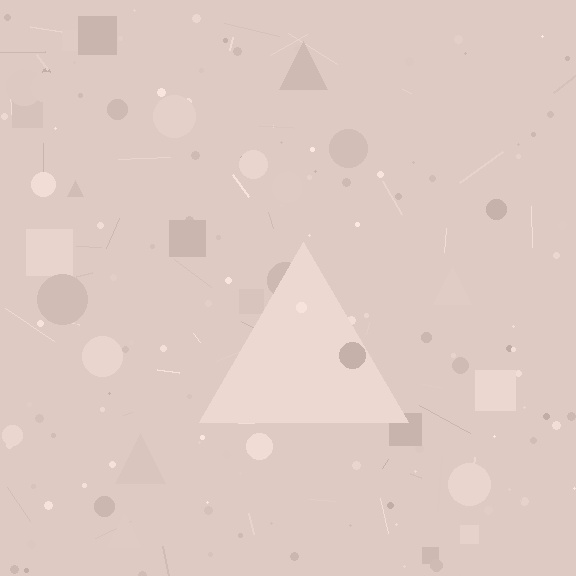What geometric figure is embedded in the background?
A triangle is embedded in the background.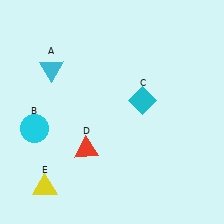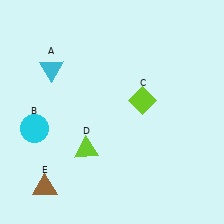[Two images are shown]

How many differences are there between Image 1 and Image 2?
There are 3 differences between the two images.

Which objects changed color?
C changed from cyan to lime. D changed from red to lime. E changed from yellow to brown.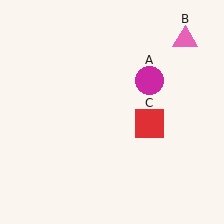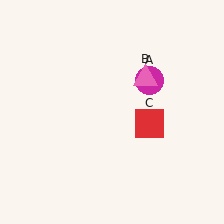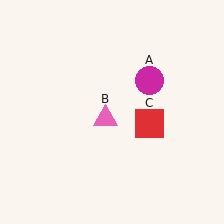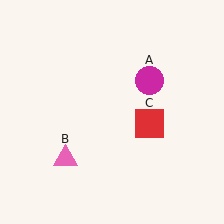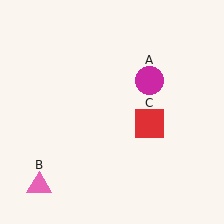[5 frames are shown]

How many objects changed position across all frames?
1 object changed position: pink triangle (object B).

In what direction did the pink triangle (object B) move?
The pink triangle (object B) moved down and to the left.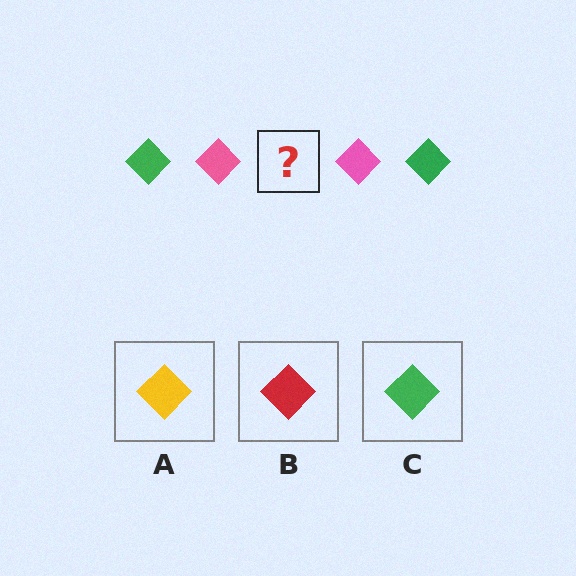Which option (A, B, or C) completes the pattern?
C.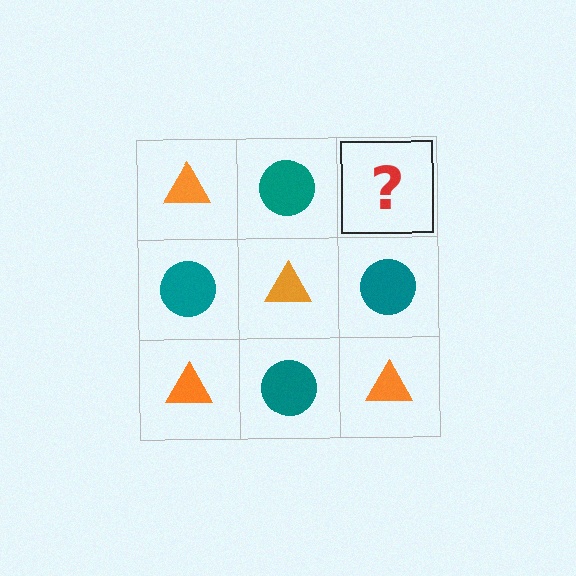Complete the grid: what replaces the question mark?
The question mark should be replaced with an orange triangle.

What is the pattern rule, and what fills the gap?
The rule is that it alternates orange triangle and teal circle in a checkerboard pattern. The gap should be filled with an orange triangle.